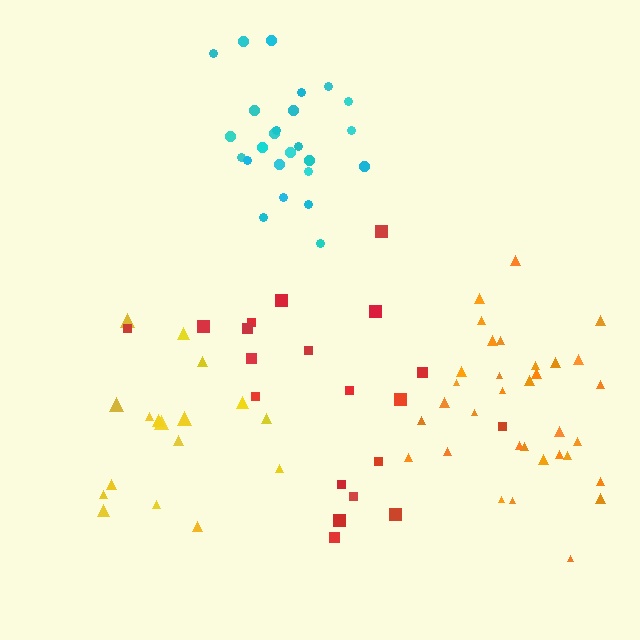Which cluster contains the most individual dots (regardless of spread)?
Orange (33).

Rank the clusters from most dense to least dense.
cyan, orange, yellow, red.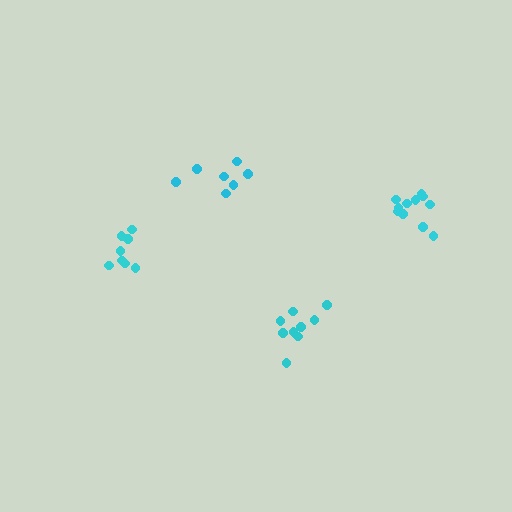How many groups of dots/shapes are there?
There are 4 groups.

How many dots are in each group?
Group 1: 9 dots, Group 2: 12 dots, Group 3: 7 dots, Group 4: 8 dots (36 total).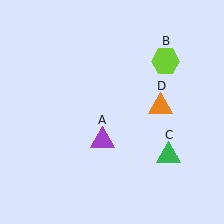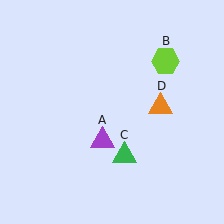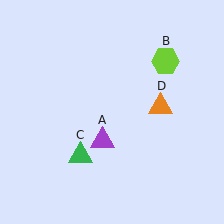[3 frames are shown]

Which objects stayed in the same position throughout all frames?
Purple triangle (object A) and lime hexagon (object B) and orange triangle (object D) remained stationary.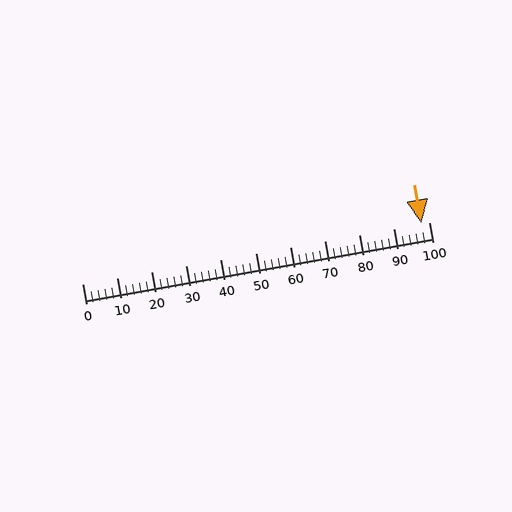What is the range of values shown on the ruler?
The ruler shows values from 0 to 100.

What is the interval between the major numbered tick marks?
The major tick marks are spaced 10 units apart.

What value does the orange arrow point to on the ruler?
The orange arrow points to approximately 98.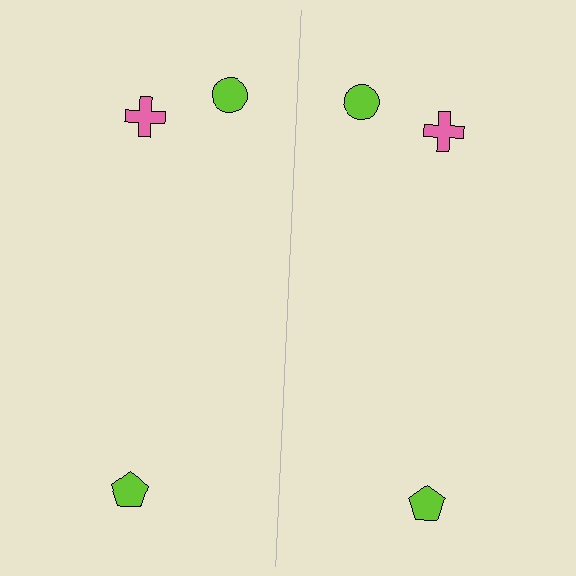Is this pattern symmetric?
Yes, this pattern has bilateral (reflection) symmetry.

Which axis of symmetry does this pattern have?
The pattern has a vertical axis of symmetry running through the center of the image.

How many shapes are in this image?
There are 6 shapes in this image.